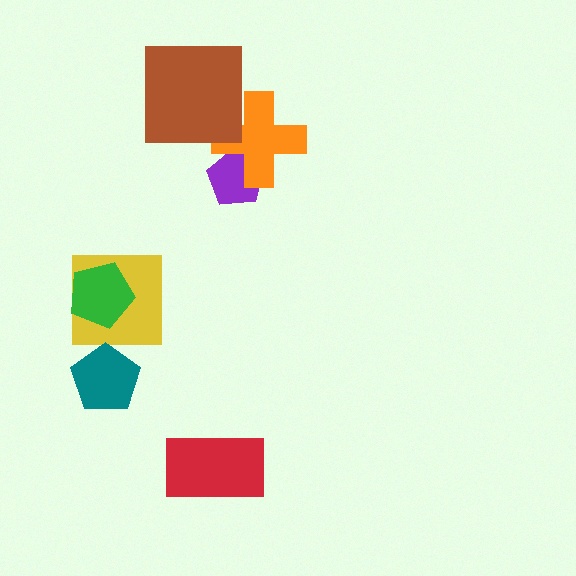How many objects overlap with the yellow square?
1 object overlaps with the yellow square.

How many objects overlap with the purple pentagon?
1 object overlaps with the purple pentagon.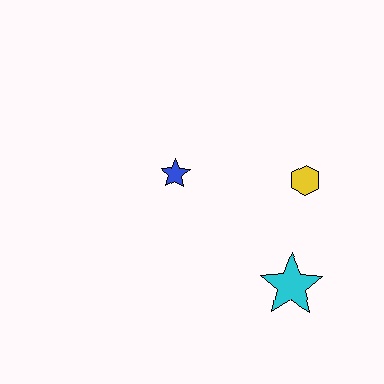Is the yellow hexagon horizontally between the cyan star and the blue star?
No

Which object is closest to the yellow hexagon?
The cyan star is closest to the yellow hexagon.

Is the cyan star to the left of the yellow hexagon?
Yes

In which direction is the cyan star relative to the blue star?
The cyan star is to the right of the blue star.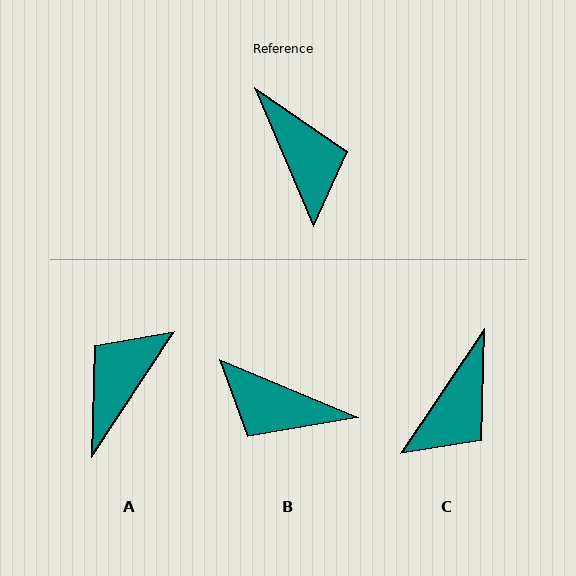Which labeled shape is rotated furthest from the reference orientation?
B, about 136 degrees away.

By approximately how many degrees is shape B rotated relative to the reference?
Approximately 136 degrees clockwise.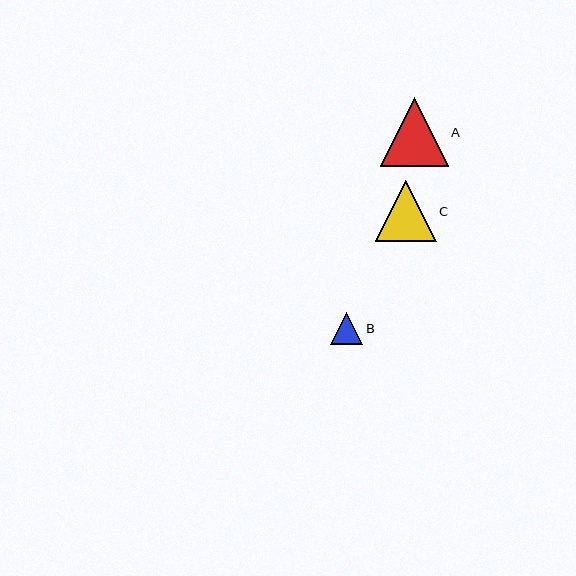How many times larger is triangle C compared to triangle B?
Triangle C is approximately 1.9 times the size of triangle B.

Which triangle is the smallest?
Triangle B is the smallest with a size of approximately 32 pixels.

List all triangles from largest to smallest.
From largest to smallest: A, C, B.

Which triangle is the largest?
Triangle A is the largest with a size of approximately 68 pixels.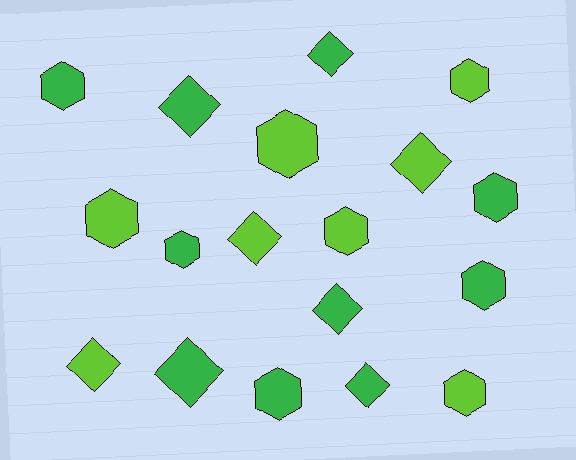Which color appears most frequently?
Green, with 10 objects.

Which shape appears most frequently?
Hexagon, with 10 objects.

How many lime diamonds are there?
There are 3 lime diamonds.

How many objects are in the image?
There are 18 objects.